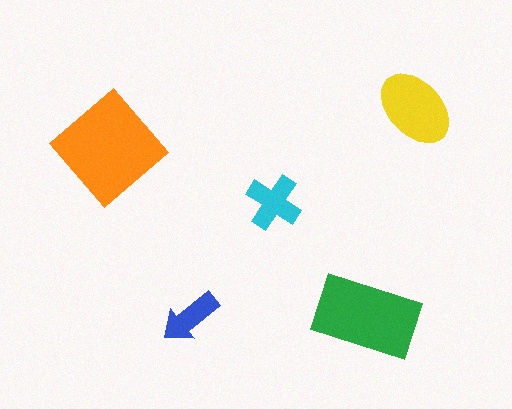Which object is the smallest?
The blue arrow.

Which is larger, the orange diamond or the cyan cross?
The orange diamond.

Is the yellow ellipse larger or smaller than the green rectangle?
Smaller.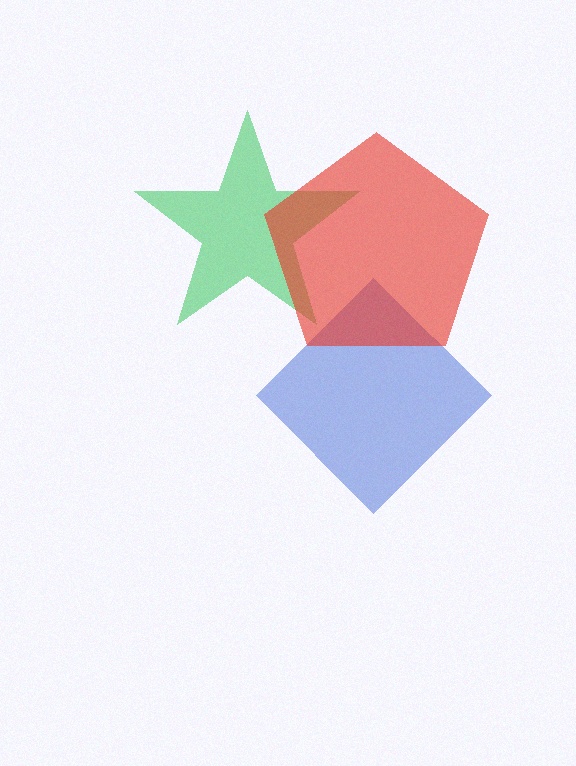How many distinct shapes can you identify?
There are 3 distinct shapes: a green star, a blue diamond, a red pentagon.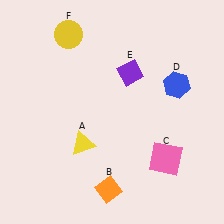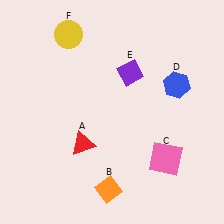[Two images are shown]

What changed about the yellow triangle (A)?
In Image 1, A is yellow. In Image 2, it changed to red.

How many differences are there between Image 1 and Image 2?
There is 1 difference between the two images.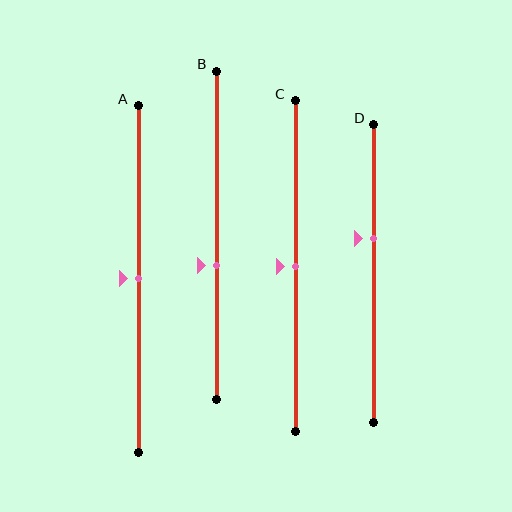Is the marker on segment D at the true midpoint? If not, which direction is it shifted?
No, the marker on segment D is shifted upward by about 12% of the segment length.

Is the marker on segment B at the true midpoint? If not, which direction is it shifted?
No, the marker on segment B is shifted downward by about 9% of the segment length.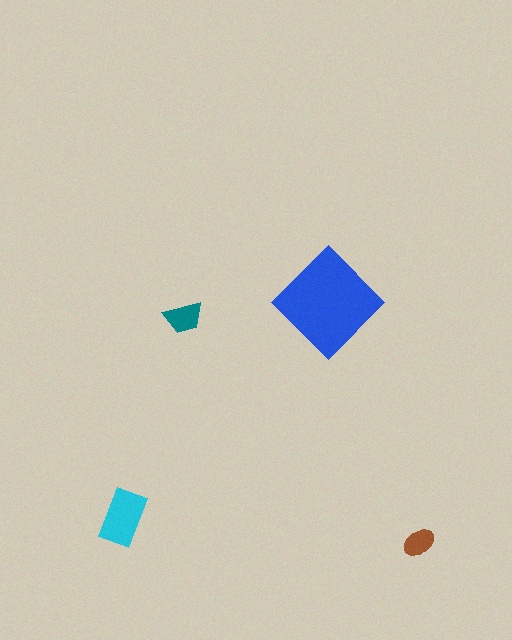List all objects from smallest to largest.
The brown ellipse, the teal trapezoid, the cyan rectangle, the blue diamond.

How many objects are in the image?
There are 4 objects in the image.